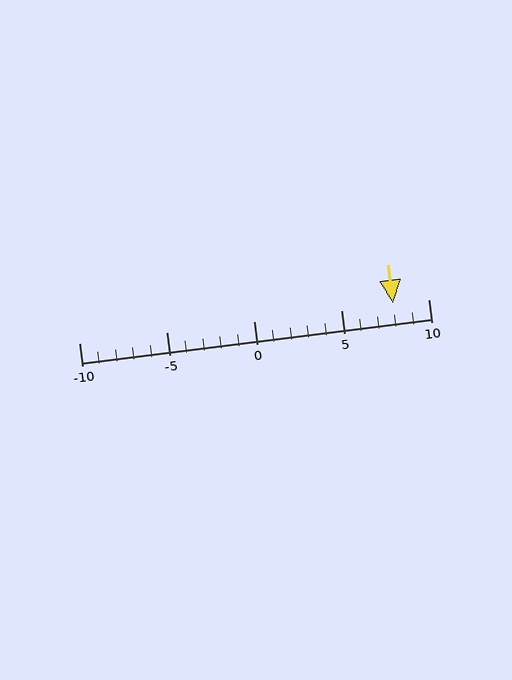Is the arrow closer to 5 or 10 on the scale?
The arrow is closer to 10.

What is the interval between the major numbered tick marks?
The major tick marks are spaced 5 units apart.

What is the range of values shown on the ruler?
The ruler shows values from -10 to 10.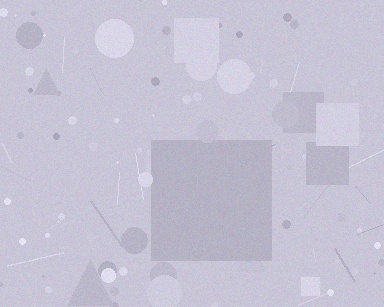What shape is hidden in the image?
A square is hidden in the image.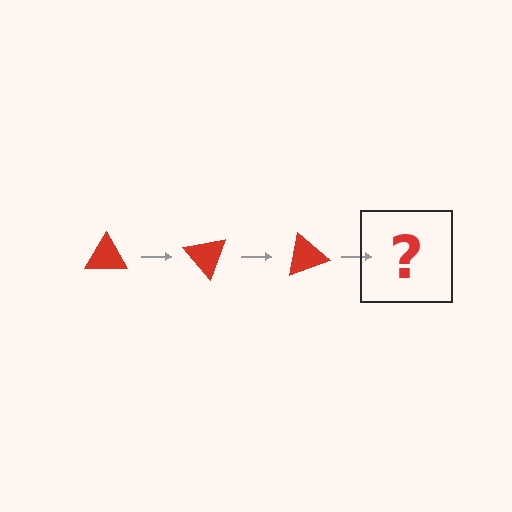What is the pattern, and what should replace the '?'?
The pattern is that the triangle rotates 50 degrees each step. The '?' should be a red triangle rotated 150 degrees.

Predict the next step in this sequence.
The next step is a red triangle rotated 150 degrees.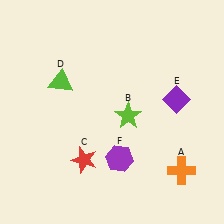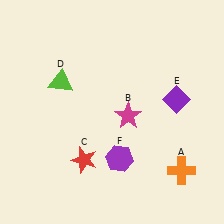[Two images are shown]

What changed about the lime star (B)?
In Image 1, B is lime. In Image 2, it changed to magenta.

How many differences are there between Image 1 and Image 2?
There is 1 difference between the two images.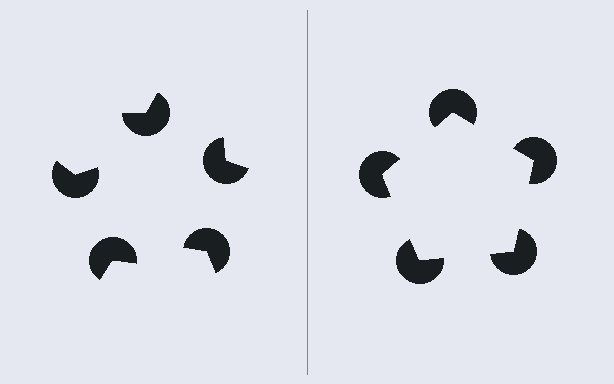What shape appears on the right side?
An illusory pentagon.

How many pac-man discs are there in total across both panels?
10 — 5 on each side.